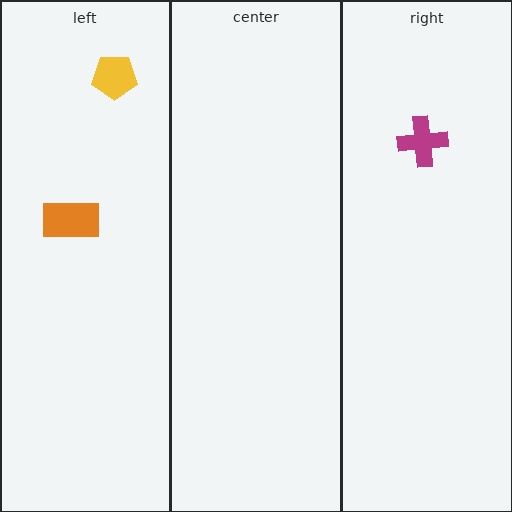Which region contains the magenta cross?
The right region.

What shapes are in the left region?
The yellow pentagon, the orange rectangle.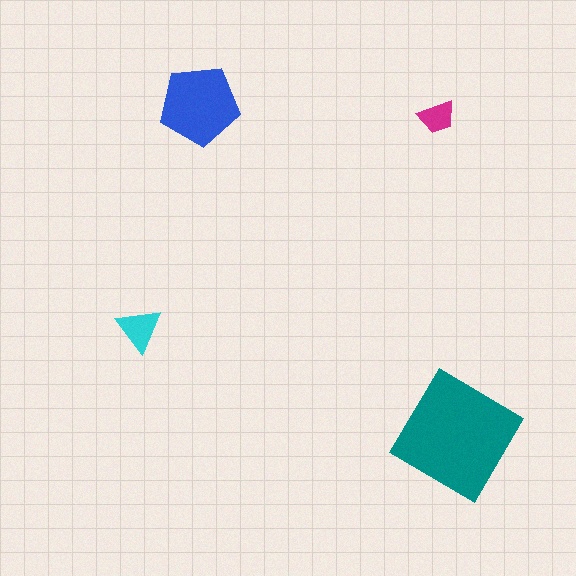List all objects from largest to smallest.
The teal diamond, the blue pentagon, the cyan triangle, the magenta trapezoid.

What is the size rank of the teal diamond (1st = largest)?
1st.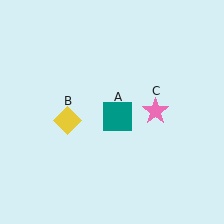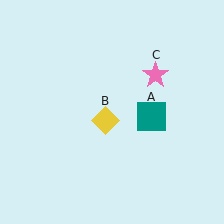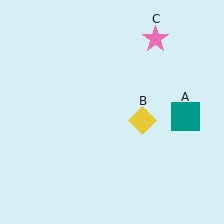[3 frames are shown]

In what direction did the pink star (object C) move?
The pink star (object C) moved up.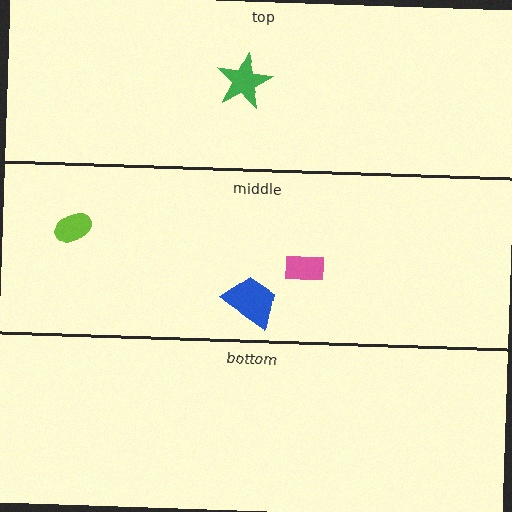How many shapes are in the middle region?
3.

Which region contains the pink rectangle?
The middle region.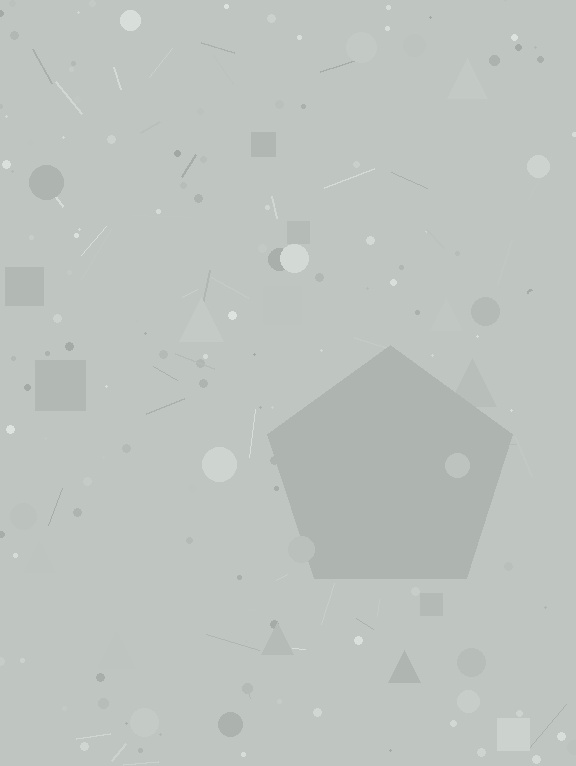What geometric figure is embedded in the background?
A pentagon is embedded in the background.